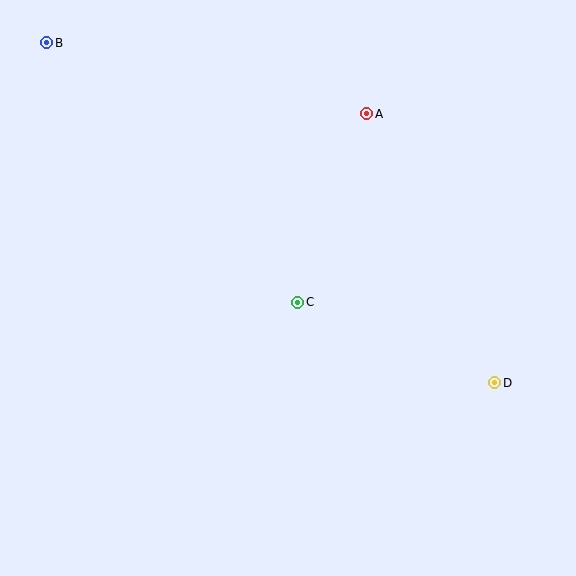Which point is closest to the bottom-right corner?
Point D is closest to the bottom-right corner.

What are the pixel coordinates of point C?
Point C is at (298, 302).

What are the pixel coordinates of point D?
Point D is at (495, 383).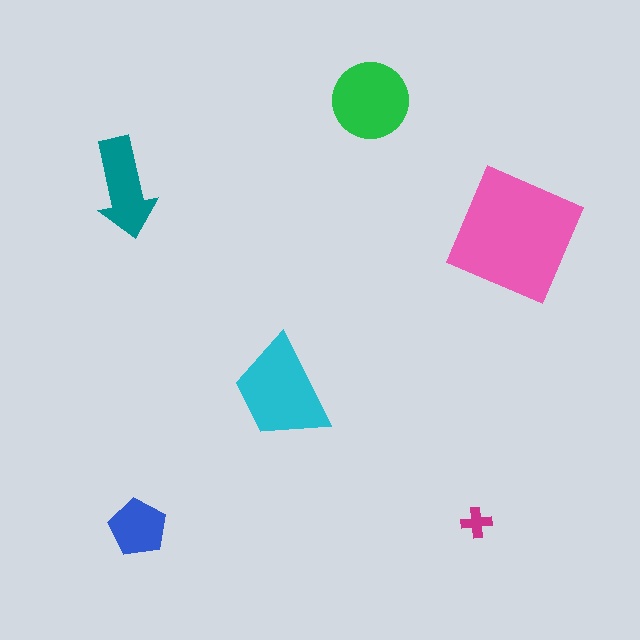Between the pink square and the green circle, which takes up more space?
The pink square.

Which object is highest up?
The green circle is topmost.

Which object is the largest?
The pink square.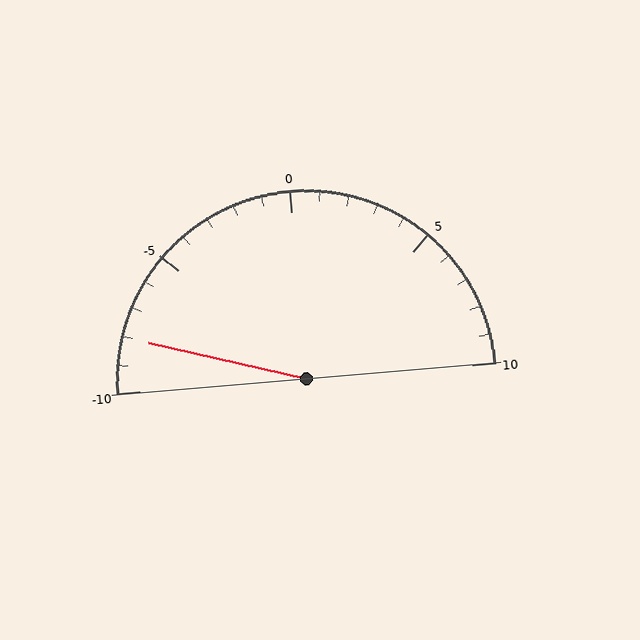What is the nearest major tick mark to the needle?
The nearest major tick mark is -10.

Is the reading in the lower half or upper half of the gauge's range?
The reading is in the lower half of the range (-10 to 10).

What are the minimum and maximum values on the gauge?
The gauge ranges from -10 to 10.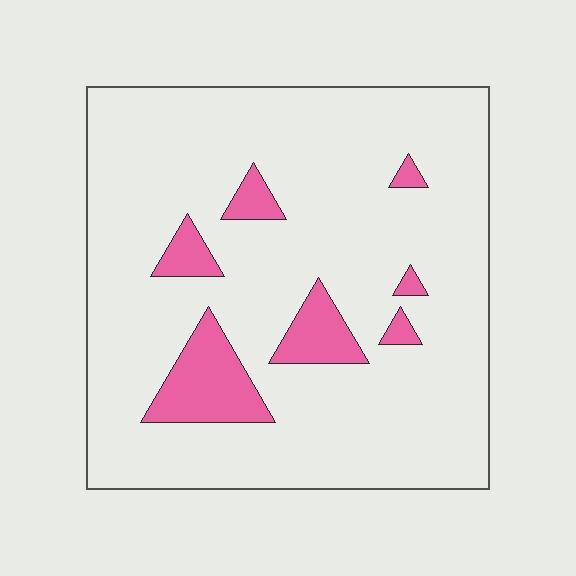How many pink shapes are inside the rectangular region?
7.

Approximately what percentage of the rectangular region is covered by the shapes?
Approximately 10%.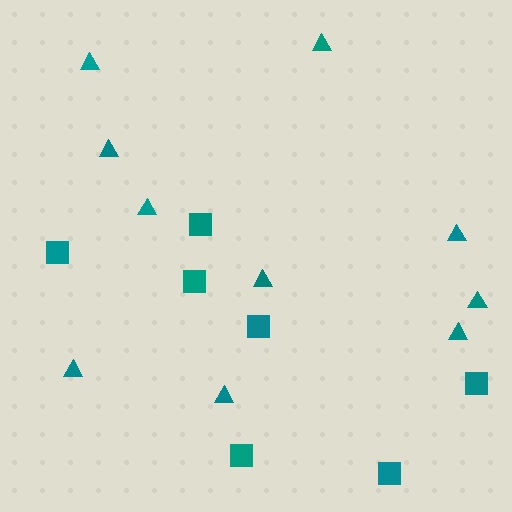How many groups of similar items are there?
There are 2 groups: one group of triangles (10) and one group of squares (7).